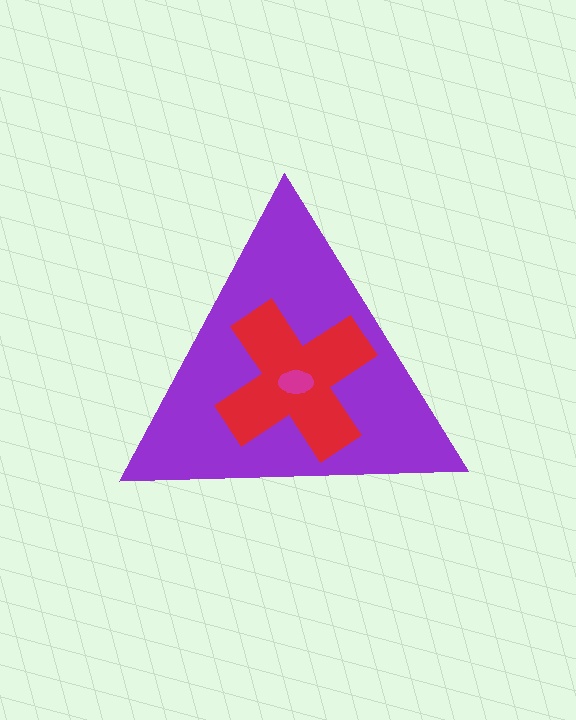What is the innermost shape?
The magenta ellipse.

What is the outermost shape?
The purple triangle.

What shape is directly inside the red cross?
The magenta ellipse.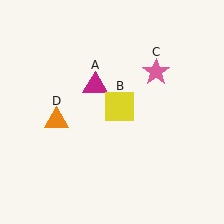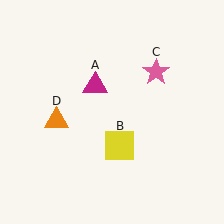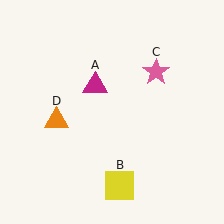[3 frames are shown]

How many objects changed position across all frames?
1 object changed position: yellow square (object B).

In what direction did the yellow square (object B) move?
The yellow square (object B) moved down.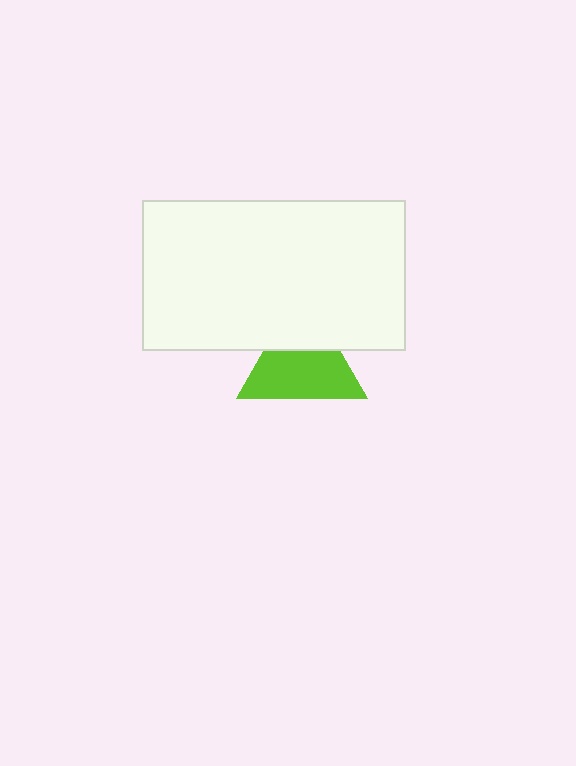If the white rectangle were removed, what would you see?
You would see the complete lime triangle.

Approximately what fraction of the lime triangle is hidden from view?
Roughly 34% of the lime triangle is hidden behind the white rectangle.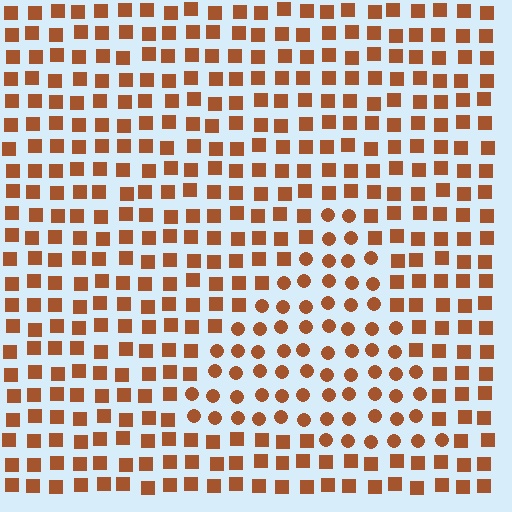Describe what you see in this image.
The image is filled with small brown elements arranged in a uniform grid. A triangle-shaped region contains circles, while the surrounding area contains squares. The boundary is defined purely by the change in element shape.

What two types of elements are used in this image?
The image uses circles inside the triangle region and squares outside it.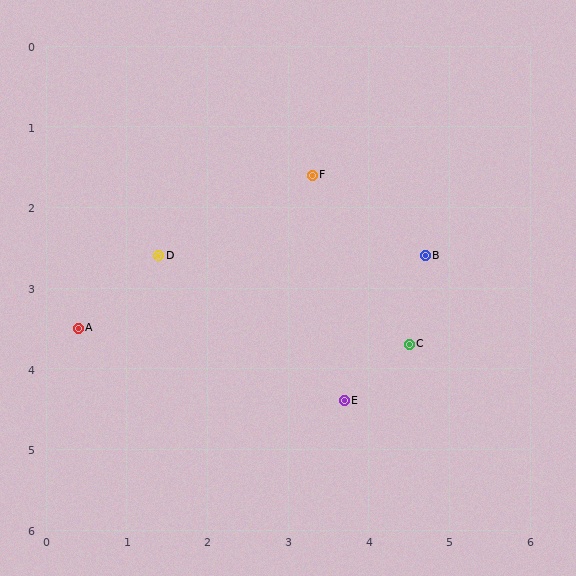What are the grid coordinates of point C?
Point C is at approximately (4.5, 3.7).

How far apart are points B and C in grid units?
Points B and C are about 1.1 grid units apart.